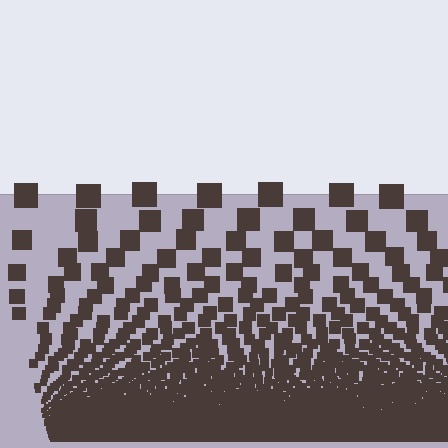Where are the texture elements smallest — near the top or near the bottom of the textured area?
Near the bottom.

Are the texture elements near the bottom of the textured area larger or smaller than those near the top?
Smaller. The gradient is inverted — elements near the bottom are smaller and denser.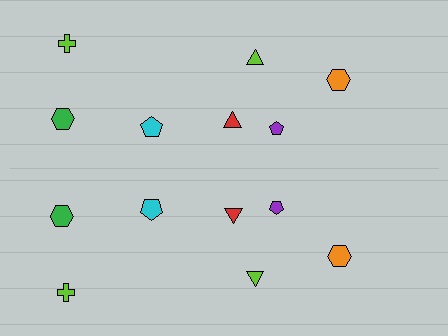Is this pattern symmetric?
Yes, this pattern has bilateral (reflection) symmetry.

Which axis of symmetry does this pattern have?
The pattern has a horizontal axis of symmetry running through the center of the image.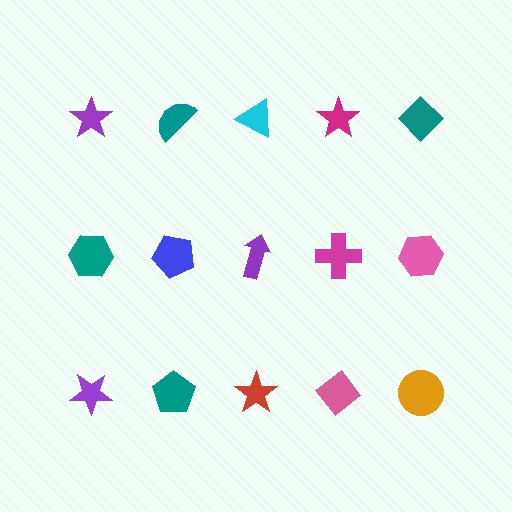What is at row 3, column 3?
A red star.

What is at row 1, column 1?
A purple star.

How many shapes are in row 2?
5 shapes.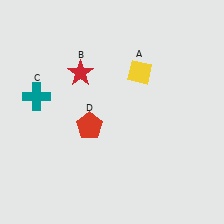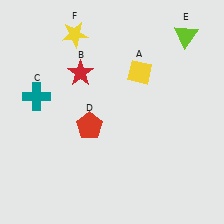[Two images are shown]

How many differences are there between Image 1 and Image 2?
There are 2 differences between the two images.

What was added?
A lime triangle (E), a yellow star (F) were added in Image 2.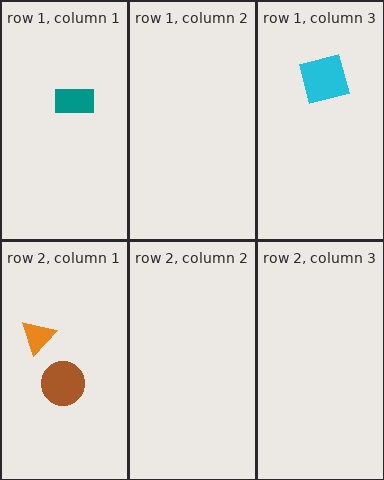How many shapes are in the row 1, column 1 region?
1.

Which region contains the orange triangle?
The row 2, column 1 region.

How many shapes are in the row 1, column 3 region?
1.